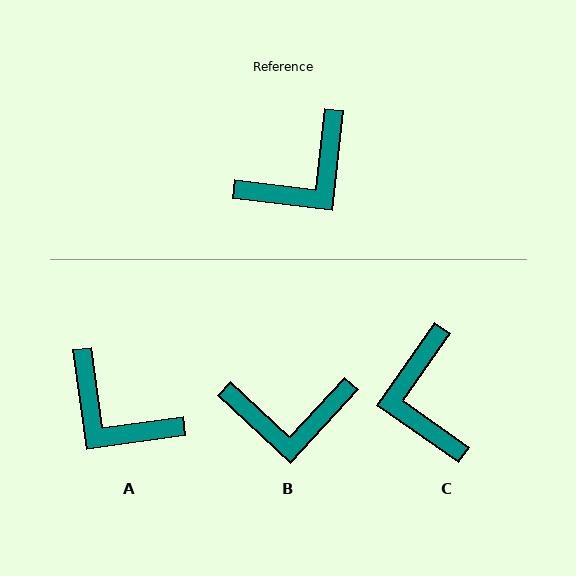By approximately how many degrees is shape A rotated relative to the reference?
Approximately 76 degrees clockwise.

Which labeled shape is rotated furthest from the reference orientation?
C, about 118 degrees away.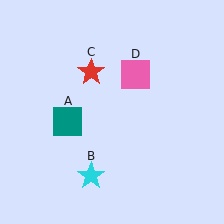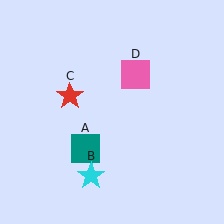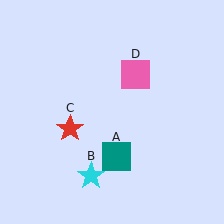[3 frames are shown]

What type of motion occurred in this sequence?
The teal square (object A), red star (object C) rotated counterclockwise around the center of the scene.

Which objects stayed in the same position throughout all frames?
Cyan star (object B) and pink square (object D) remained stationary.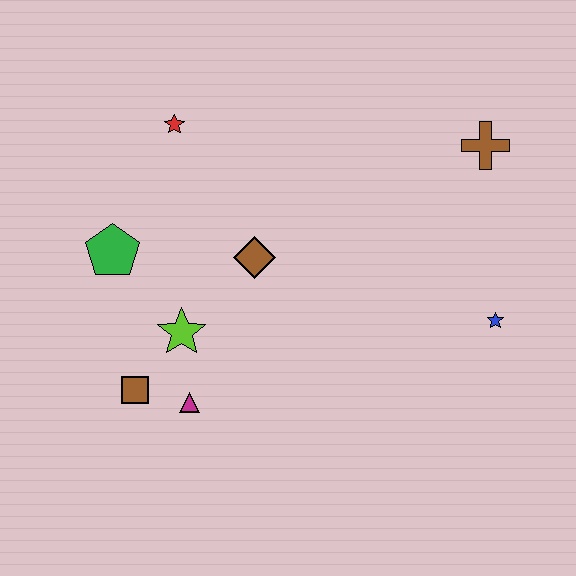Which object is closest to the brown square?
The magenta triangle is closest to the brown square.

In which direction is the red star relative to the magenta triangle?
The red star is above the magenta triangle.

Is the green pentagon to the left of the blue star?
Yes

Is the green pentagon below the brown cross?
Yes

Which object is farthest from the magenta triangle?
The brown cross is farthest from the magenta triangle.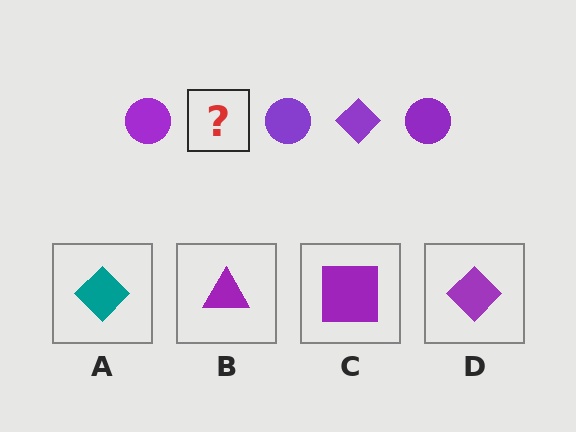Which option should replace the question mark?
Option D.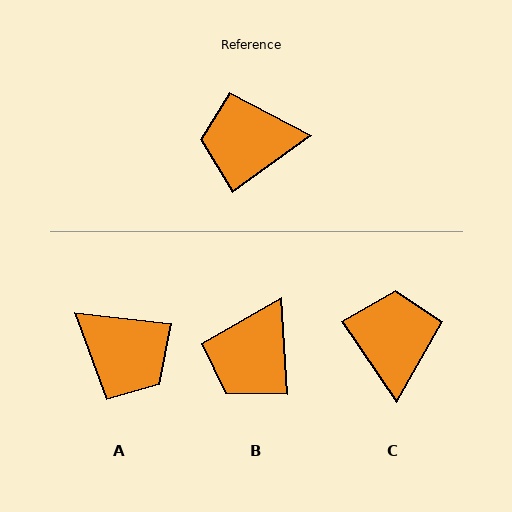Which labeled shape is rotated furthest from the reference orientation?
A, about 138 degrees away.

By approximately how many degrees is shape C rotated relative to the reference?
Approximately 92 degrees clockwise.